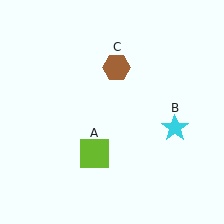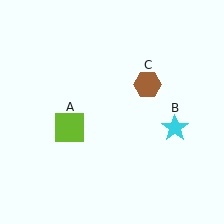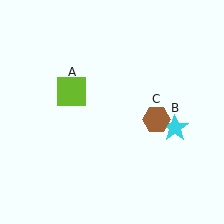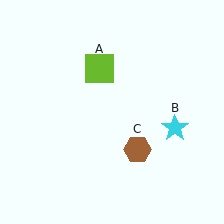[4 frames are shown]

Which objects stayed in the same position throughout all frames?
Cyan star (object B) remained stationary.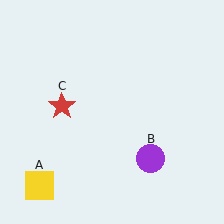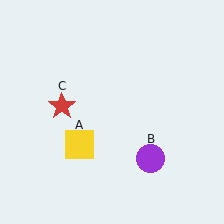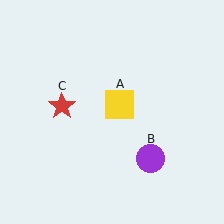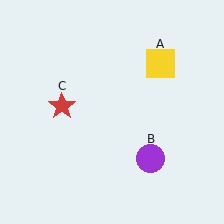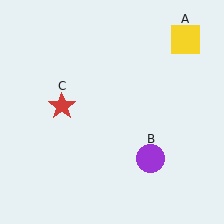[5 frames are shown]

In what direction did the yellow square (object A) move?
The yellow square (object A) moved up and to the right.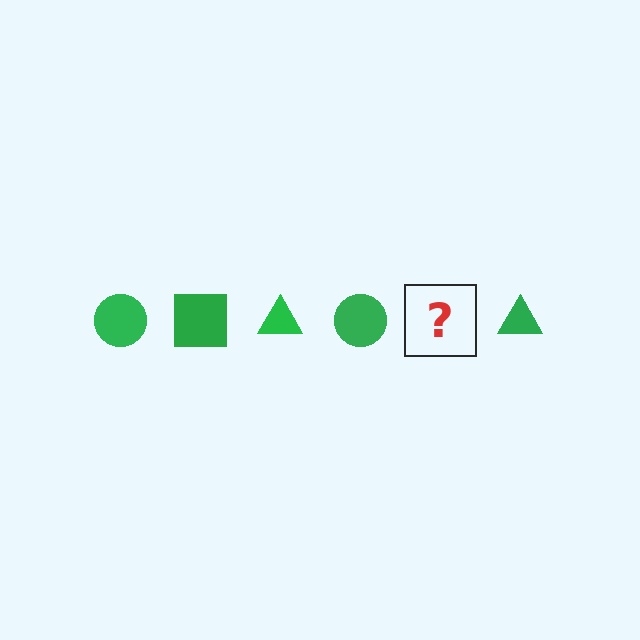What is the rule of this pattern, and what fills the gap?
The rule is that the pattern cycles through circle, square, triangle shapes in green. The gap should be filled with a green square.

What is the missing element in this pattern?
The missing element is a green square.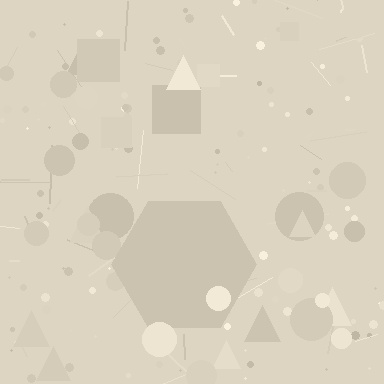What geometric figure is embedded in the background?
A hexagon is embedded in the background.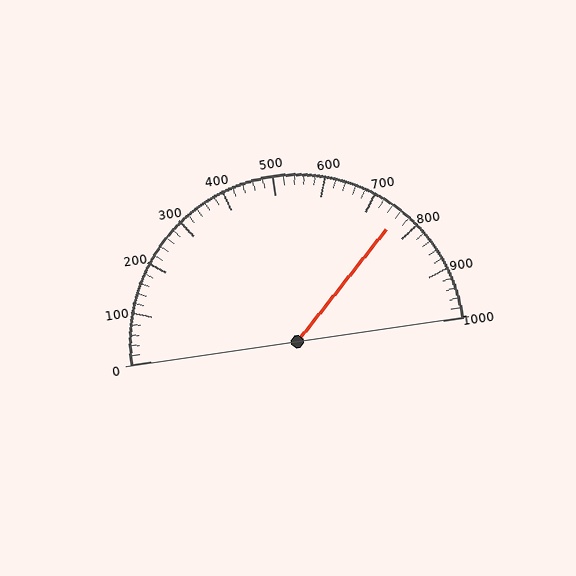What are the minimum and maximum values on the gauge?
The gauge ranges from 0 to 1000.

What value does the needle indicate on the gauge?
The needle indicates approximately 760.